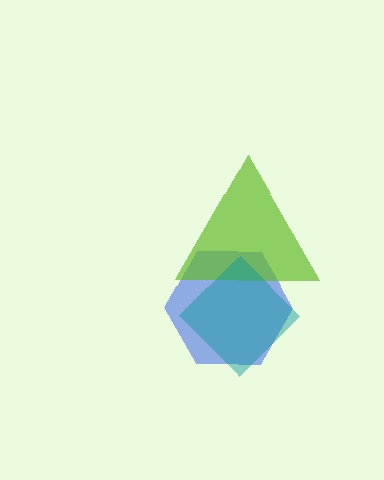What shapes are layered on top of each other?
The layered shapes are: a blue hexagon, a lime triangle, a teal diamond.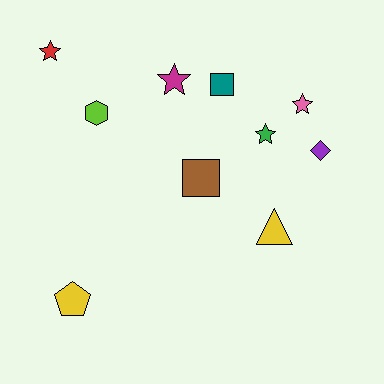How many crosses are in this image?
There are no crosses.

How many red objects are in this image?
There is 1 red object.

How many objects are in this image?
There are 10 objects.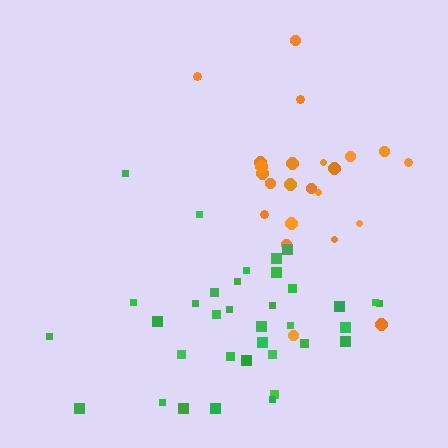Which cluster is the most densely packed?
Green.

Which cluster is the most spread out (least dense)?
Orange.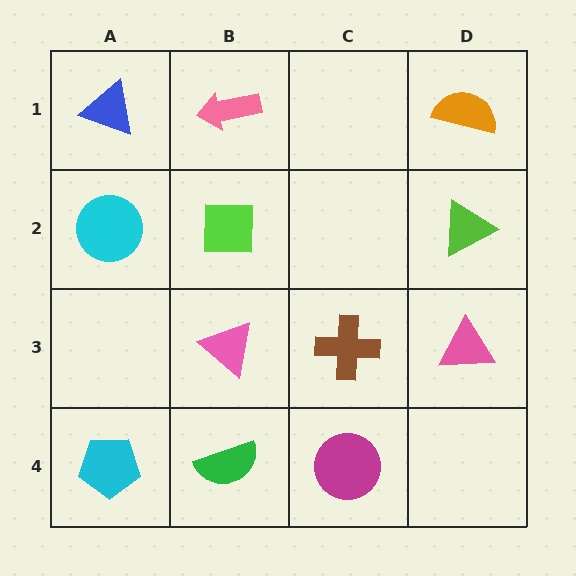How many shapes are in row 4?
3 shapes.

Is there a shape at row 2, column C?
No, that cell is empty.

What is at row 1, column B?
A pink arrow.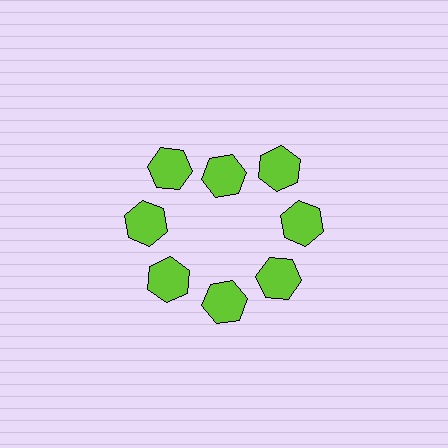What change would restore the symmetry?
The symmetry would be restored by moving it outward, back onto the ring so that all 8 hexagons sit at equal angles and equal distance from the center.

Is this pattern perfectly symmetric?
No. The 8 lime hexagons are arranged in a ring, but one element near the 12 o'clock position is pulled inward toward the center, breaking the 8-fold rotational symmetry.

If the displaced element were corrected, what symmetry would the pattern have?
It would have 8-fold rotational symmetry — the pattern would map onto itself every 45 degrees.